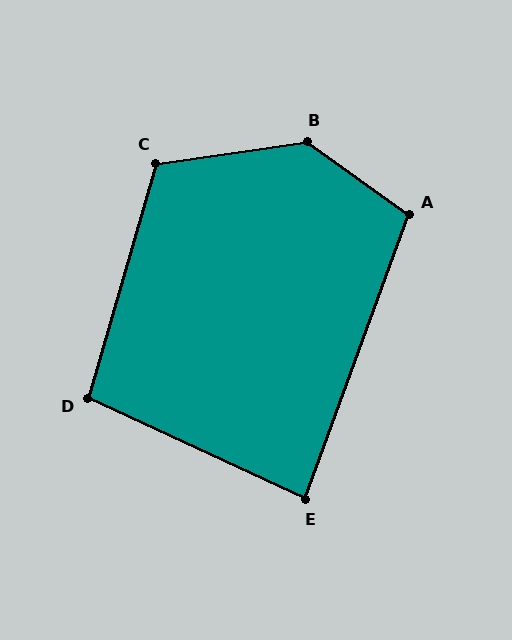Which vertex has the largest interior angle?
B, at approximately 136 degrees.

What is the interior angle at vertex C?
Approximately 114 degrees (obtuse).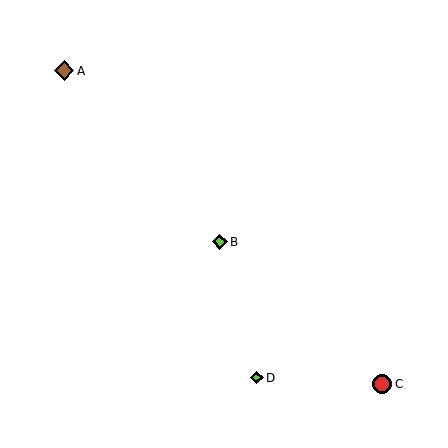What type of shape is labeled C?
Shape C is a red circle.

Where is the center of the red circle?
The center of the red circle is at (382, 384).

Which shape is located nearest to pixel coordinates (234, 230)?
The lime diamond (labeled B) at (220, 242) is nearest to that location.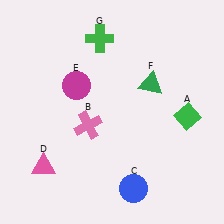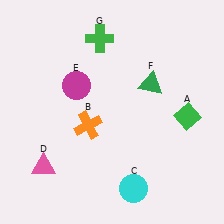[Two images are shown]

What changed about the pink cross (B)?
In Image 1, B is pink. In Image 2, it changed to orange.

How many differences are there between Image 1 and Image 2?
There are 2 differences between the two images.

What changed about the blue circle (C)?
In Image 1, C is blue. In Image 2, it changed to cyan.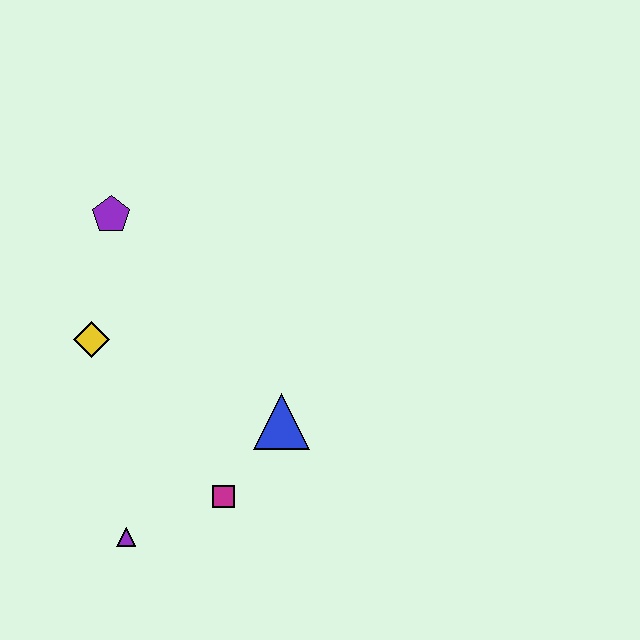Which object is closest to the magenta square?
The blue triangle is closest to the magenta square.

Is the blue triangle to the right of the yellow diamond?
Yes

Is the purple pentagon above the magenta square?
Yes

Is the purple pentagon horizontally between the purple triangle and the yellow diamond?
Yes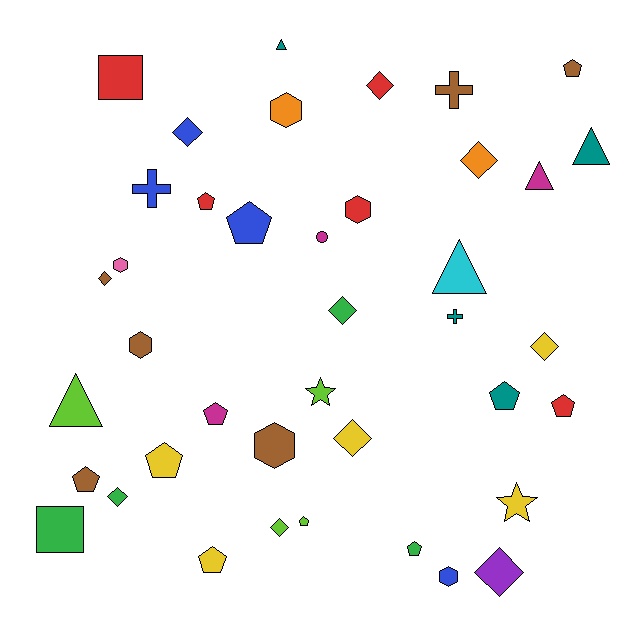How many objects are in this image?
There are 40 objects.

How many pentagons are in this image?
There are 11 pentagons.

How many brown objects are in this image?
There are 6 brown objects.